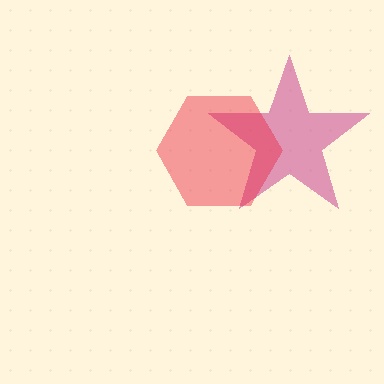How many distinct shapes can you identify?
There are 2 distinct shapes: a magenta star, a red hexagon.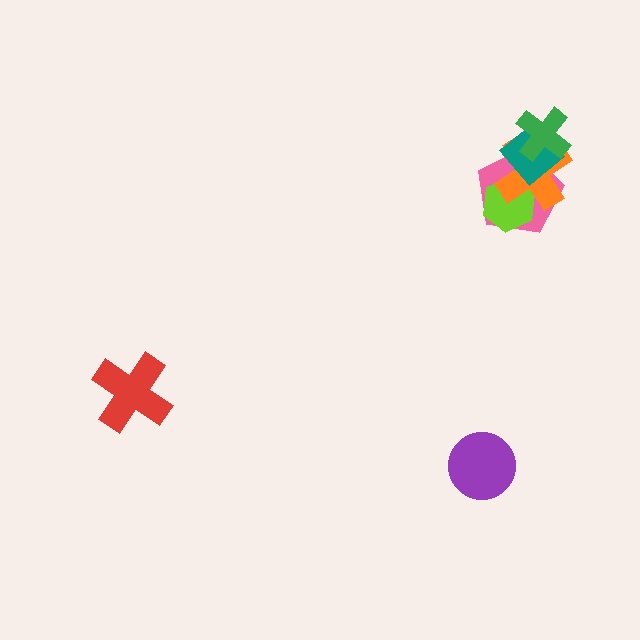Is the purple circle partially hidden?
No, no other shape covers it.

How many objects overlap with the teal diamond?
3 objects overlap with the teal diamond.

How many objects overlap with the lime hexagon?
2 objects overlap with the lime hexagon.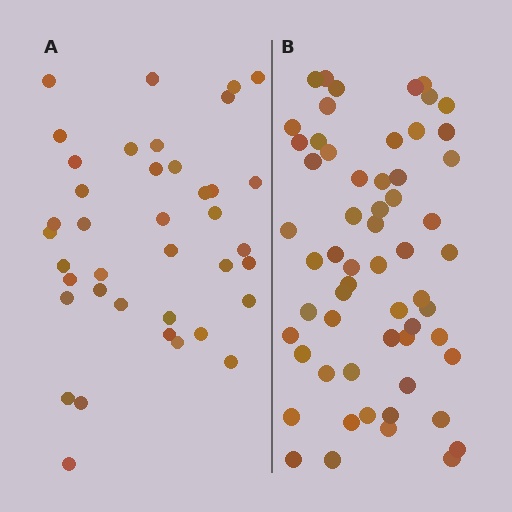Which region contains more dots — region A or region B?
Region B (the right region) has more dots.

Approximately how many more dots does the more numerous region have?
Region B has approximately 20 more dots than region A.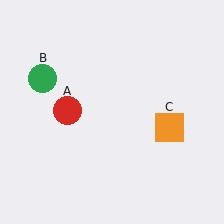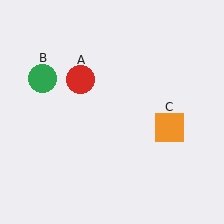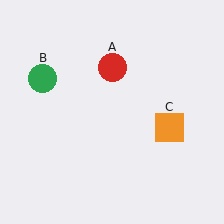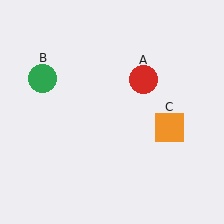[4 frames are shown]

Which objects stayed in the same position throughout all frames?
Green circle (object B) and orange square (object C) remained stationary.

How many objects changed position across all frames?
1 object changed position: red circle (object A).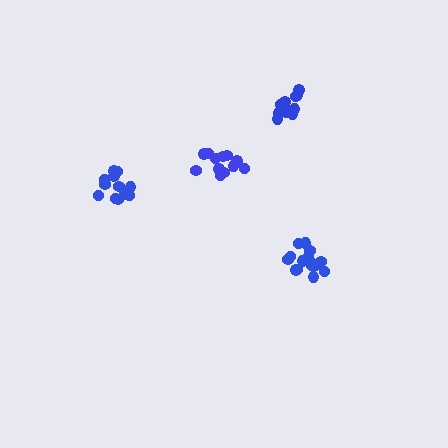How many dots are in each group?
Group 1: 12 dots, Group 2: 12 dots, Group 3: 13 dots, Group 4: 15 dots (52 total).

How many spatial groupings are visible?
There are 4 spatial groupings.